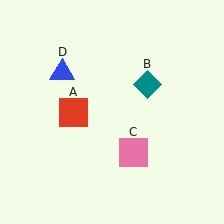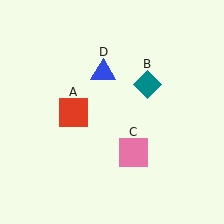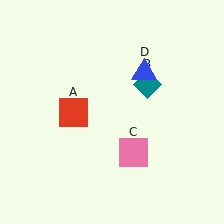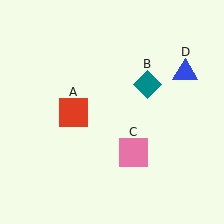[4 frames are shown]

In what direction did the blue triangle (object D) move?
The blue triangle (object D) moved right.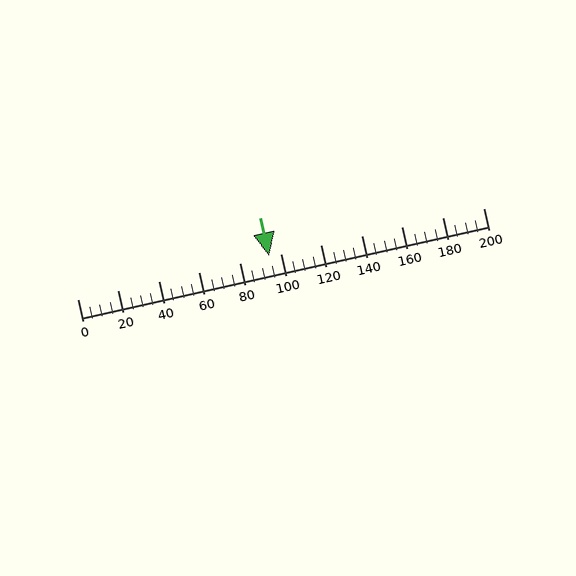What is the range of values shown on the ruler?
The ruler shows values from 0 to 200.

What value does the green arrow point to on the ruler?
The green arrow points to approximately 94.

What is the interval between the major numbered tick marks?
The major tick marks are spaced 20 units apart.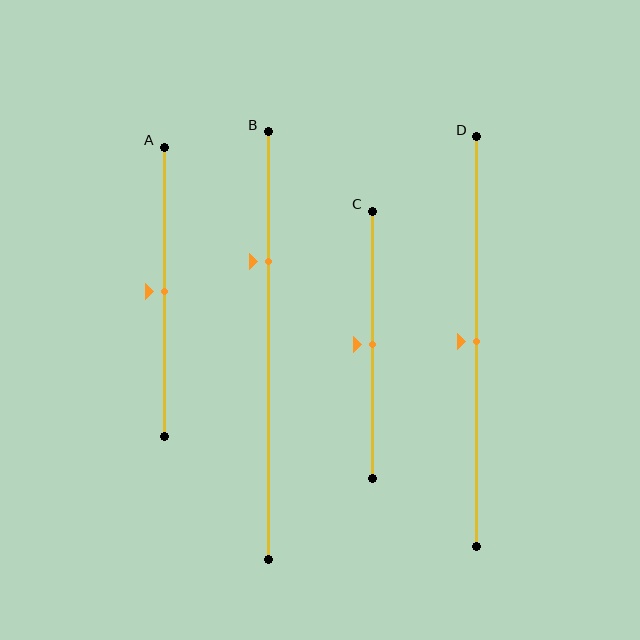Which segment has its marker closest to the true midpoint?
Segment A has its marker closest to the true midpoint.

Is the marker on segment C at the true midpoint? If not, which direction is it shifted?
Yes, the marker on segment C is at the true midpoint.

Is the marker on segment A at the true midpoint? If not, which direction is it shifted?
Yes, the marker on segment A is at the true midpoint.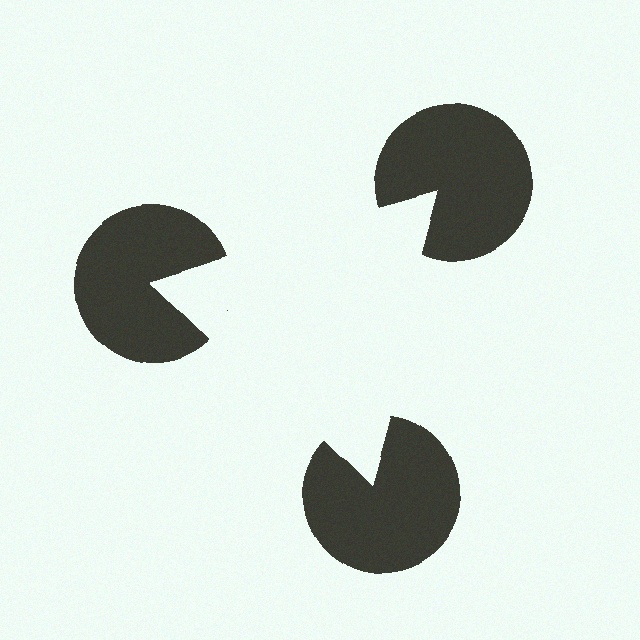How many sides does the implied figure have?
3 sides.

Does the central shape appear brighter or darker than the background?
It typically appears slightly brighter than the background, even though no actual brightness change is drawn.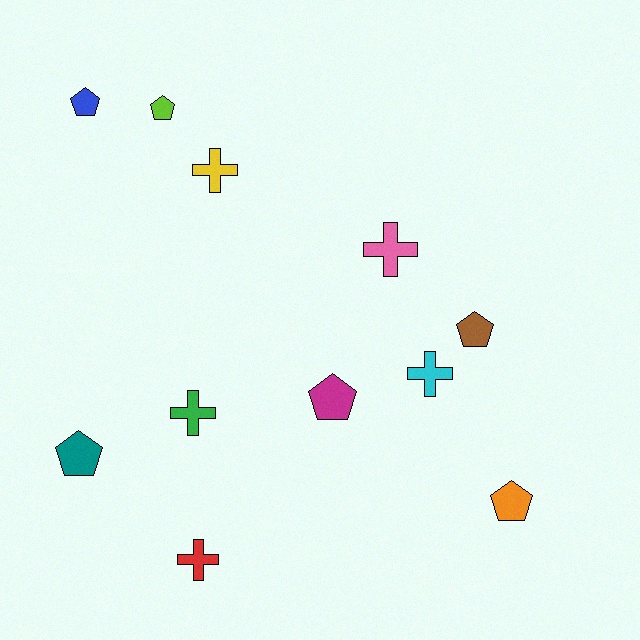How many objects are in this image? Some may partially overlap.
There are 11 objects.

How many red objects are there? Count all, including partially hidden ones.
There is 1 red object.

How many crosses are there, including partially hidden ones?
There are 5 crosses.